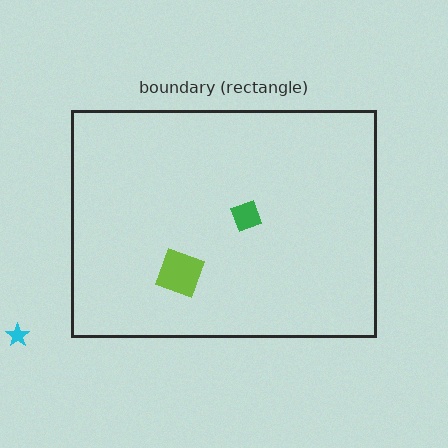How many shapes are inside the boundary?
2 inside, 1 outside.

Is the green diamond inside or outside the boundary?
Inside.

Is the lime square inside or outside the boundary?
Inside.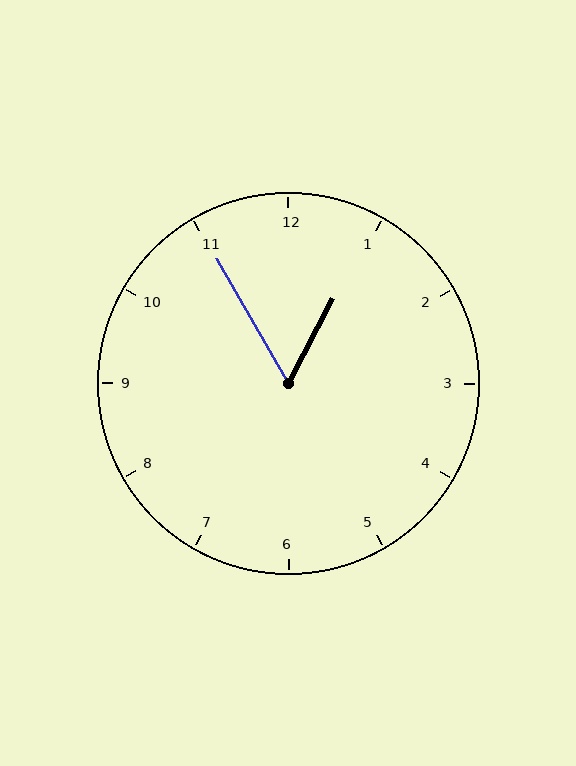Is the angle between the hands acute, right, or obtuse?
It is acute.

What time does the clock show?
12:55.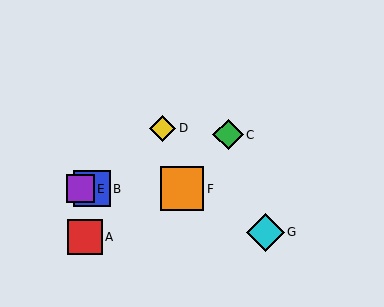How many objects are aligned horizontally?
3 objects (B, E, F) are aligned horizontally.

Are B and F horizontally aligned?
Yes, both are at y≈189.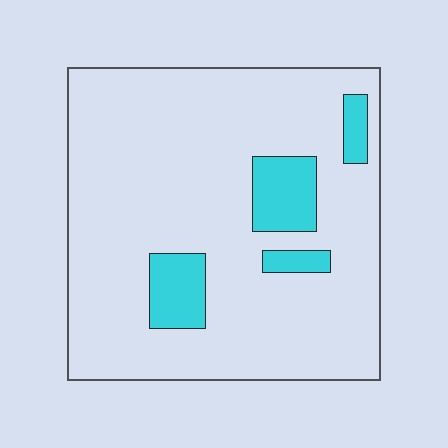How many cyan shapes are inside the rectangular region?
4.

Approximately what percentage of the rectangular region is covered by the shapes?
Approximately 15%.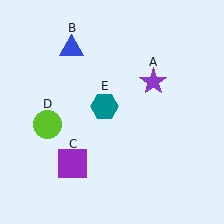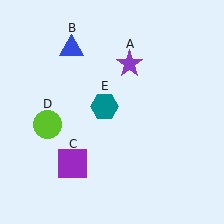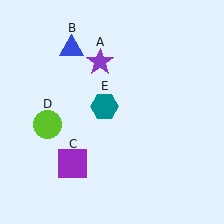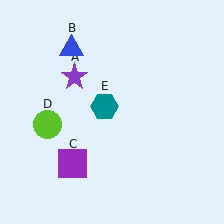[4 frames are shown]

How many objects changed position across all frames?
1 object changed position: purple star (object A).